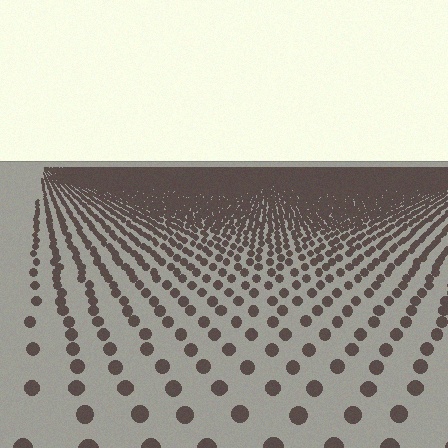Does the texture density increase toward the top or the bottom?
Density increases toward the top.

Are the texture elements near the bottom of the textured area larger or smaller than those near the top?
Larger. Near the bottom, elements are closer to the viewer and appear at a bigger on-screen size.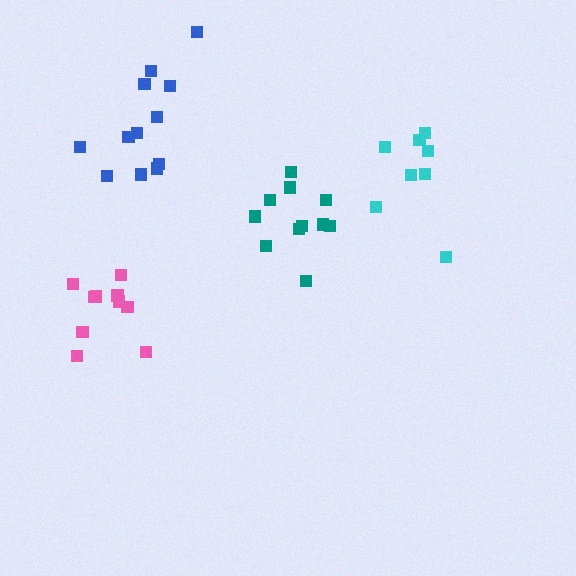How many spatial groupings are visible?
There are 4 spatial groupings.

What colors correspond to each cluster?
The clusters are colored: cyan, teal, pink, blue.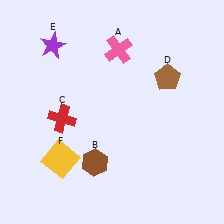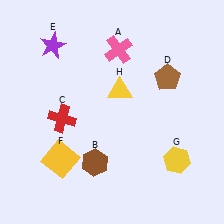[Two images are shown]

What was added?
A yellow hexagon (G), a yellow triangle (H) were added in Image 2.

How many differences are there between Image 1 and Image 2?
There are 2 differences between the two images.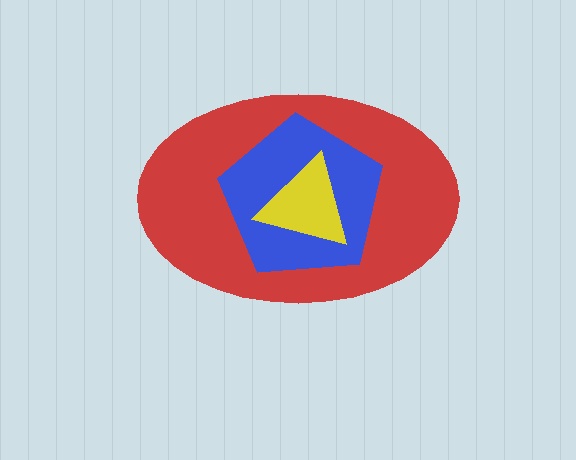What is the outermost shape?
The red ellipse.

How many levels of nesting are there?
3.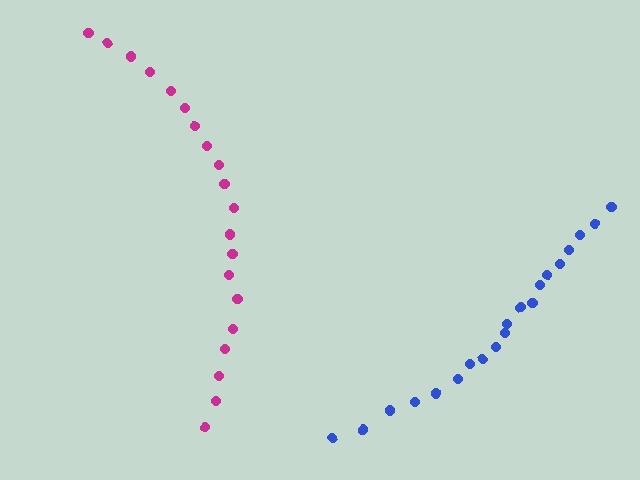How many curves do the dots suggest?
There are 2 distinct paths.